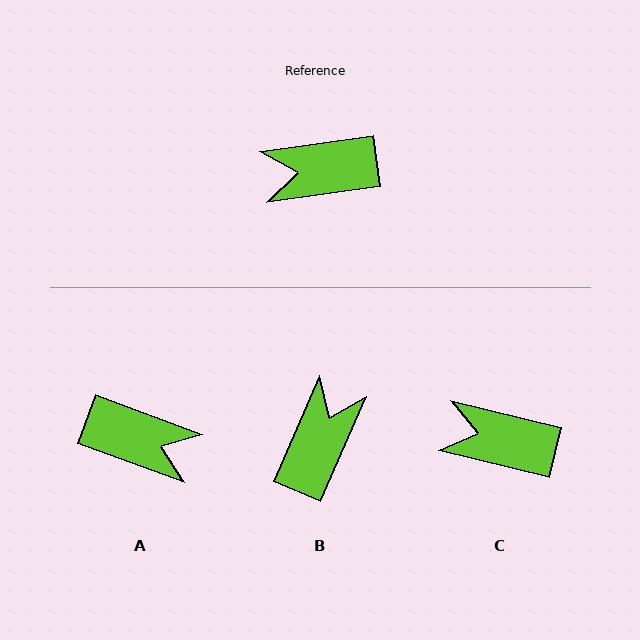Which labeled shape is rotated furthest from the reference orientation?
A, about 152 degrees away.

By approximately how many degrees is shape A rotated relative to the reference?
Approximately 152 degrees counter-clockwise.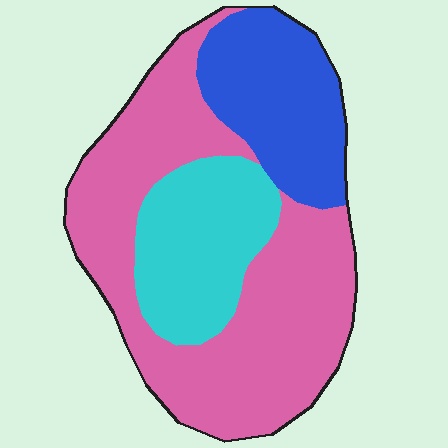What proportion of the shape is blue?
Blue takes up about one fifth (1/5) of the shape.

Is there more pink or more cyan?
Pink.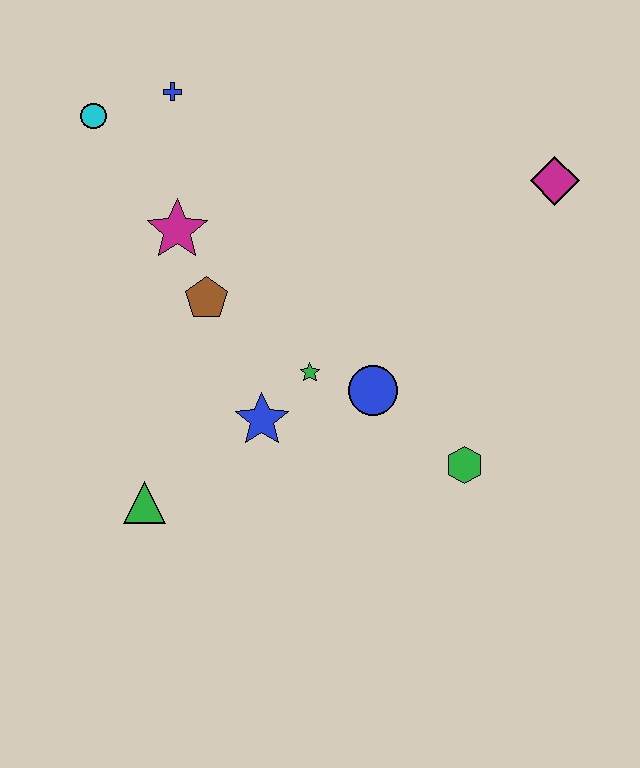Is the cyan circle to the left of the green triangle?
Yes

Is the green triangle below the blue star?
Yes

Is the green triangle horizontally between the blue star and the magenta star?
No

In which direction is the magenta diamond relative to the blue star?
The magenta diamond is to the right of the blue star.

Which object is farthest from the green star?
The cyan circle is farthest from the green star.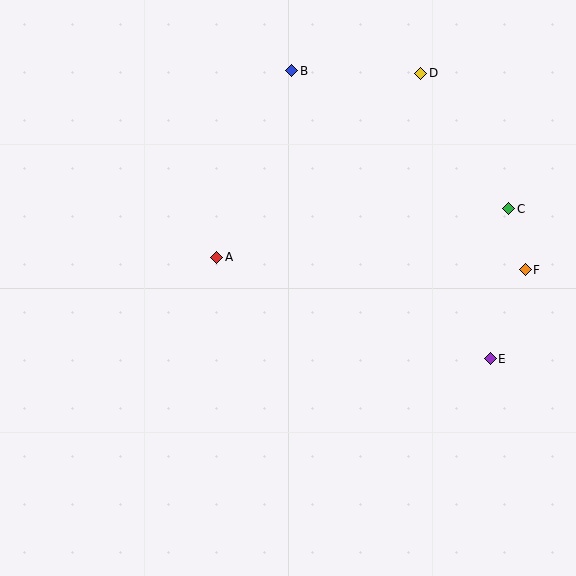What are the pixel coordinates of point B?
Point B is at (292, 71).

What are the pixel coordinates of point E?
Point E is at (490, 359).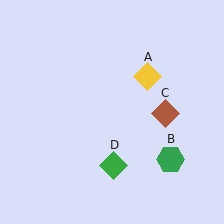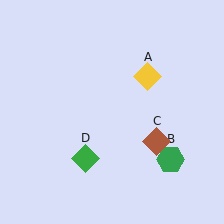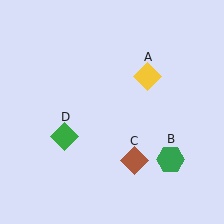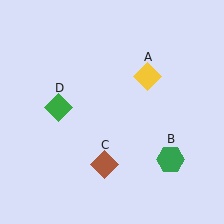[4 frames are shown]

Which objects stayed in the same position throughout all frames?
Yellow diamond (object A) and green hexagon (object B) remained stationary.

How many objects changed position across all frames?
2 objects changed position: brown diamond (object C), green diamond (object D).